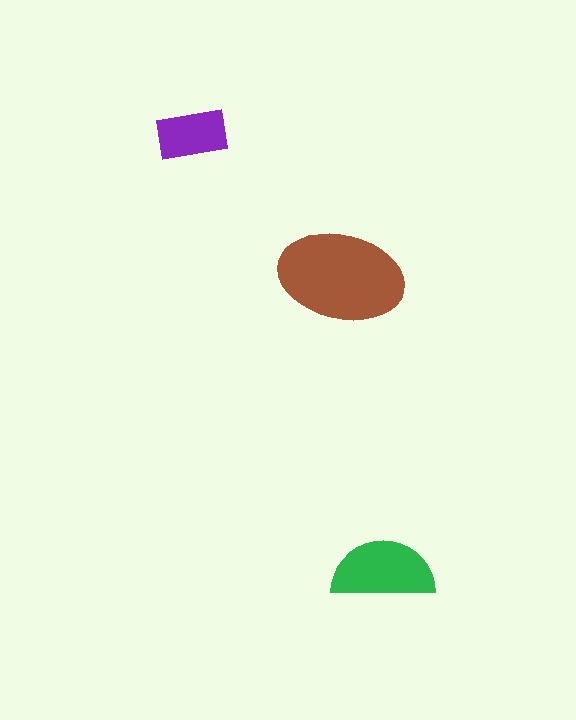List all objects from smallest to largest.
The purple rectangle, the green semicircle, the brown ellipse.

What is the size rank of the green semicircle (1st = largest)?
2nd.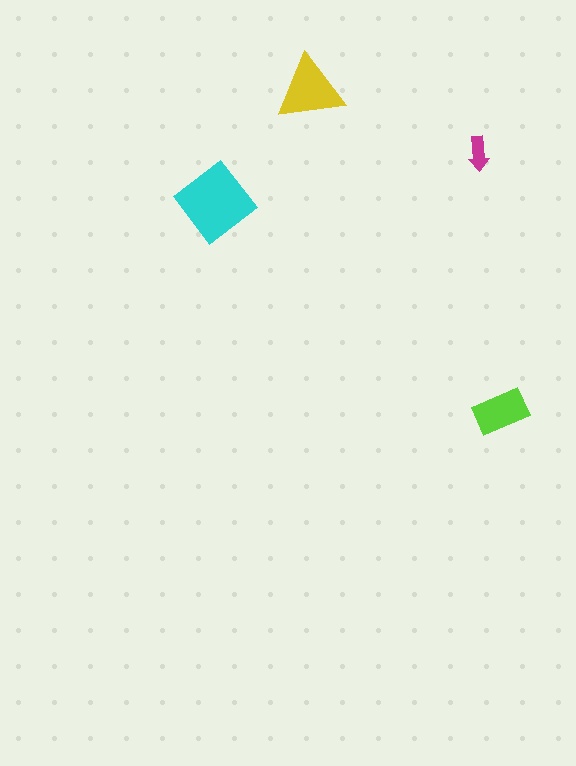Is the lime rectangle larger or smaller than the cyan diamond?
Smaller.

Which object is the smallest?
The magenta arrow.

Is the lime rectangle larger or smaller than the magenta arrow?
Larger.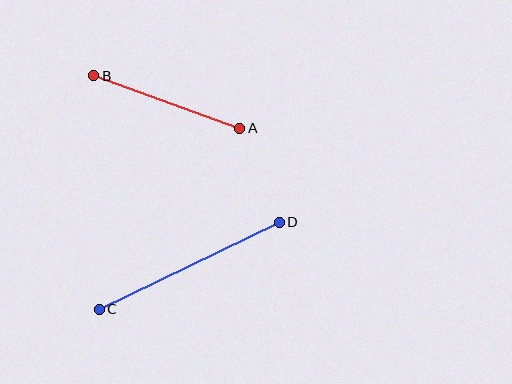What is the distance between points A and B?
The distance is approximately 155 pixels.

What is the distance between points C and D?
The distance is approximately 200 pixels.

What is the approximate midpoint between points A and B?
The midpoint is at approximately (167, 102) pixels.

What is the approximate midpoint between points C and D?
The midpoint is at approximately (189, 266) pixels.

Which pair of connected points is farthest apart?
Points C and D are farthest apart.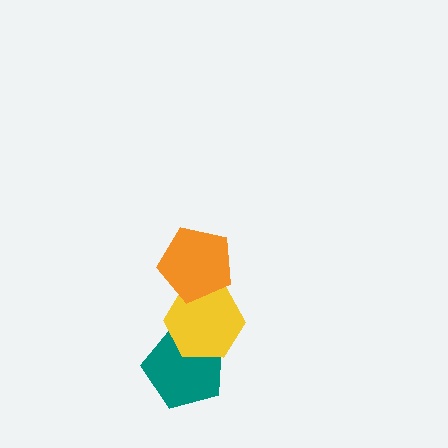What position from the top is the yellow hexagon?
The yellow hexagon is 2nd from the top.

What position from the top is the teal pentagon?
The teal pentagon is 3rd from the top.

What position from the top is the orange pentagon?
The orange pentagon is 1st from the top.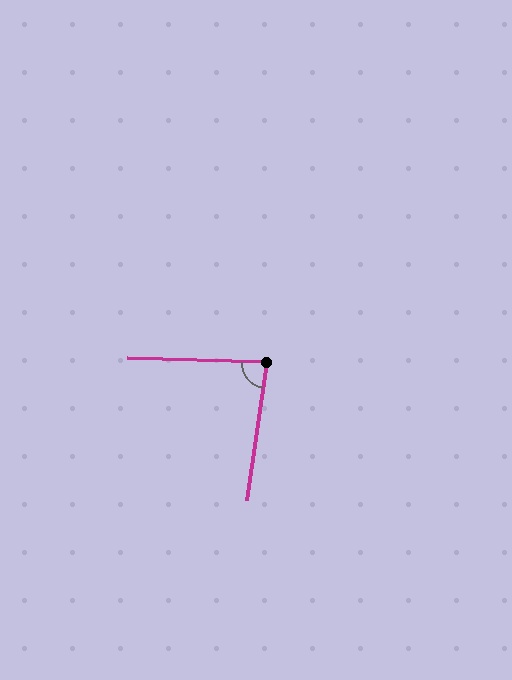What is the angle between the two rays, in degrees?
Approximately 84 degrees.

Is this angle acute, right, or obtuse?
It is acute.